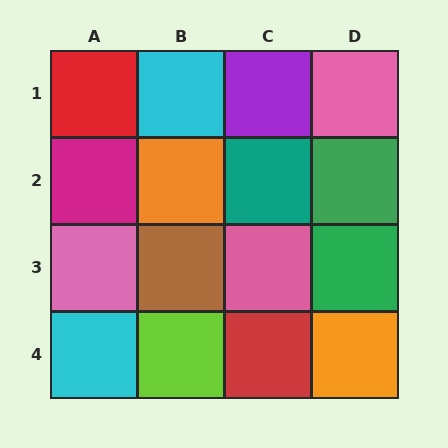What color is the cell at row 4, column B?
Lime.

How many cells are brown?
1 cell is brown.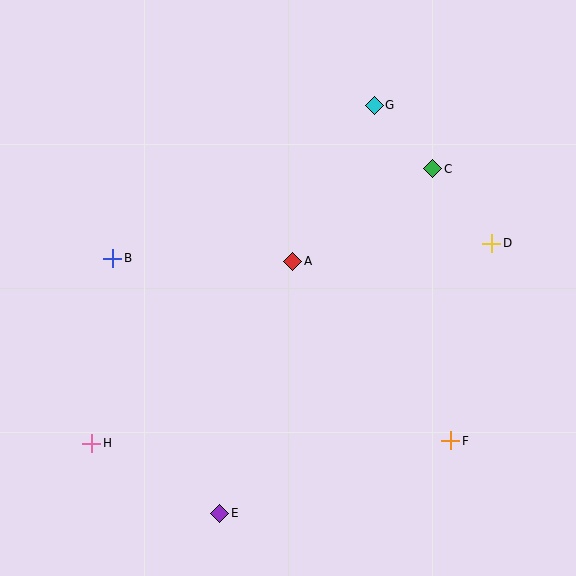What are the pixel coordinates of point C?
Point C is at (433, 169).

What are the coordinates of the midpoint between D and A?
The midpoint between D and A is at (392, 252).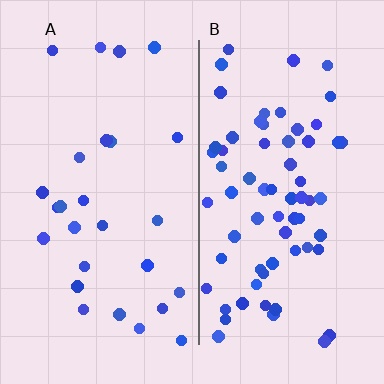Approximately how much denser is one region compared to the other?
Approximately 2.5× — region B over region A.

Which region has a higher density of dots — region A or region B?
B (the right).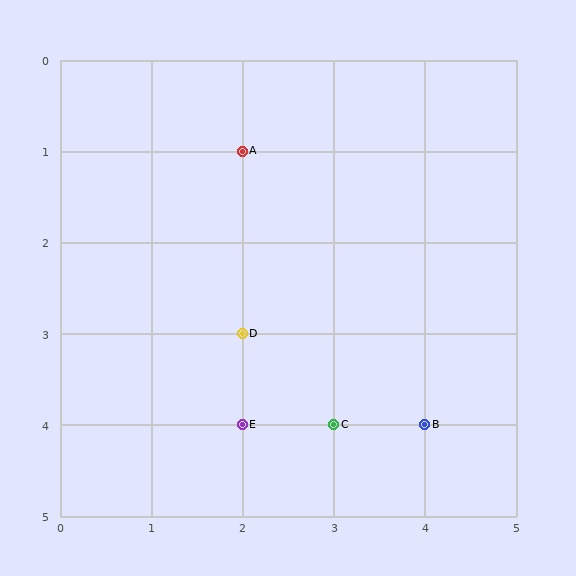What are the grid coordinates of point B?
Point B is at grid coordinates (4, 4).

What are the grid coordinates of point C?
Point C is at grid coordinates (3, 4).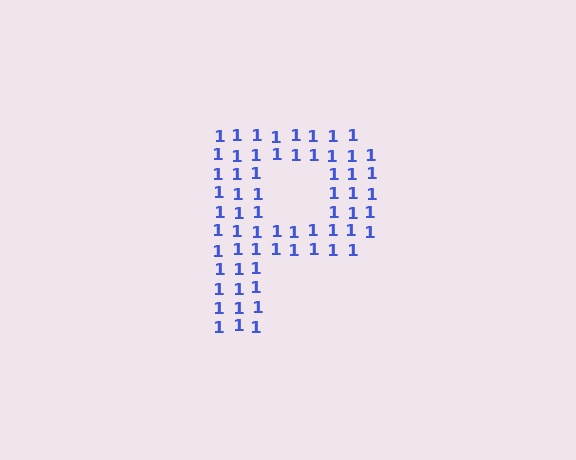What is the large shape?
The large shape is the letter P.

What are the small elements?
The small elements are digit 1's.